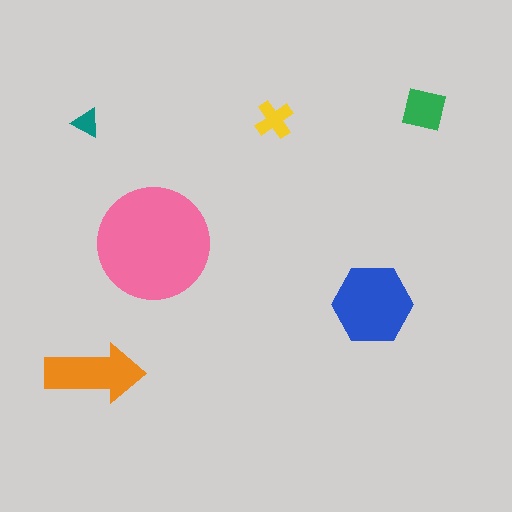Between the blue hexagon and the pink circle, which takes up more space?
The pink circle.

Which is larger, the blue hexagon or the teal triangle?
The blue hexagon.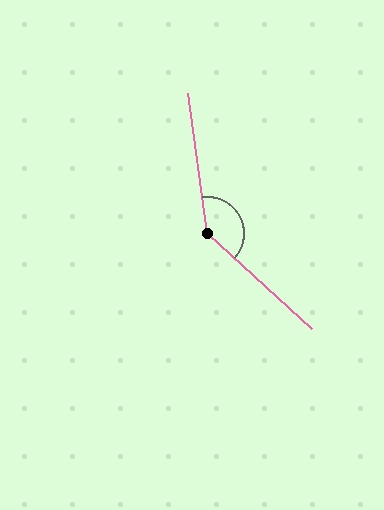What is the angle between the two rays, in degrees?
Approximately 140 degrees.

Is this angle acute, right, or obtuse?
It is obtuse.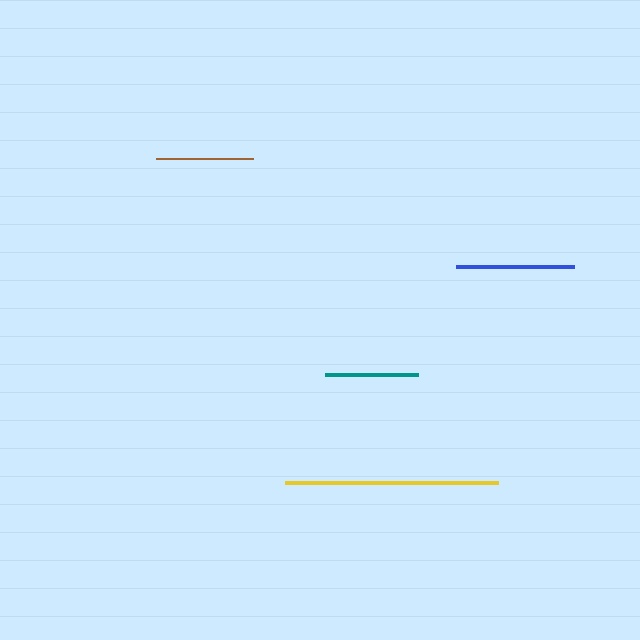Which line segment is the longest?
The yellow line is the longest at approximately 213 pixels.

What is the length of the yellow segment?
The yellow segment is approximately 213 pixels long.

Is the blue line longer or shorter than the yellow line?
The yellow line is longer than the blue line.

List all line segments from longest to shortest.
From longest to shortest: yellow, blue, brown, teal.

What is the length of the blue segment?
The blue segment is approximately 118 pixels long.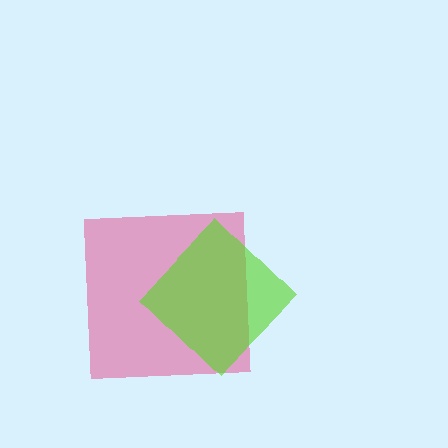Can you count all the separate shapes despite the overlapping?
Yes, there are 2 separate shapes.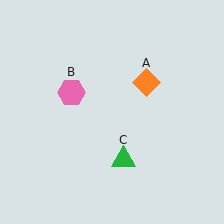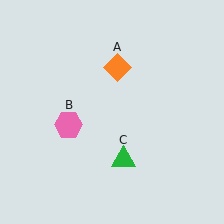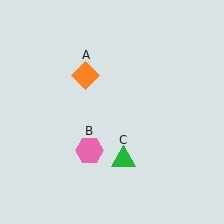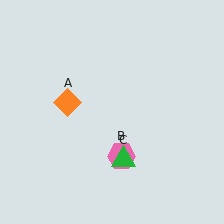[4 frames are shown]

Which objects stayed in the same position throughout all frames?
Green triangle (object C) remained stationary.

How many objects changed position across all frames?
2 objects changed position: orange diamond (object A), pink hexagon (object B).